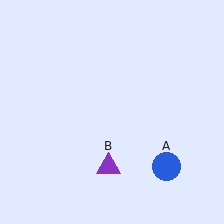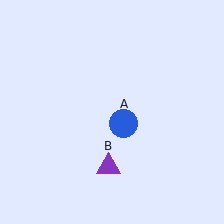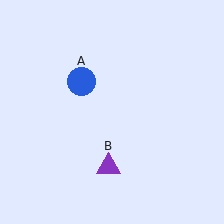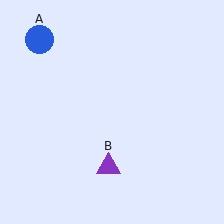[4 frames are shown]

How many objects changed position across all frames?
1 object changed position: blue circle (object A).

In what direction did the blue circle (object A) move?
The blue circle (object A) moved up and to the left.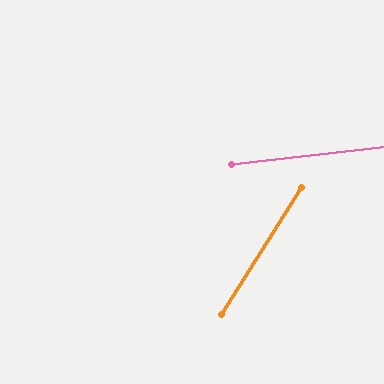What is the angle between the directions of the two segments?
Approximately 51 degrees.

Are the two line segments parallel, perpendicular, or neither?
Neither parallel nor perpendicular — they differ by about 51°.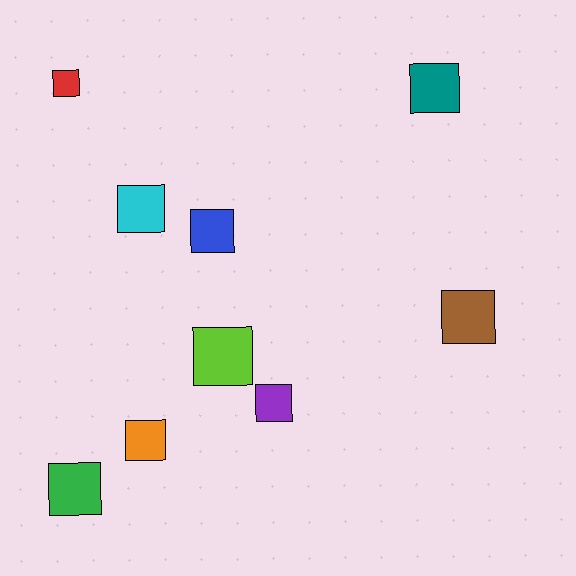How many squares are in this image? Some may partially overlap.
There are 9 squares.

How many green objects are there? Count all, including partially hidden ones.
There is 1 green object.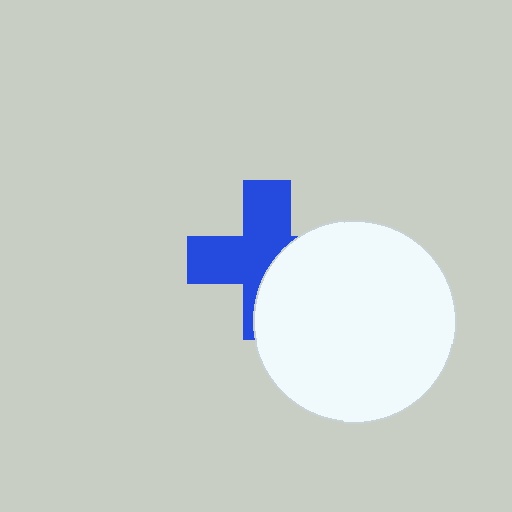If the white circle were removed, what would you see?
You would see the complete blue cross.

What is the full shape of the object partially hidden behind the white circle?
The partially hidden object is a blue cross.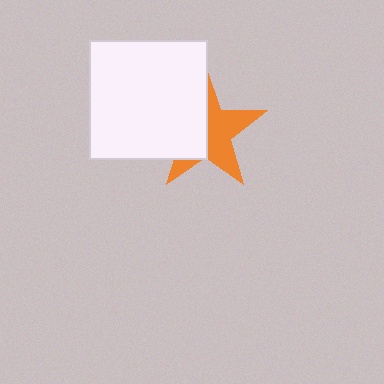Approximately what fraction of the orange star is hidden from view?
Roughly 47% of the orange star is hidden behind the white square.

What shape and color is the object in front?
The object in front is a white square.